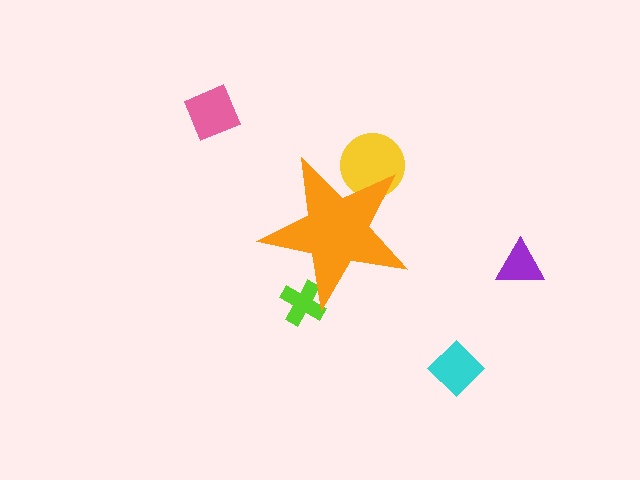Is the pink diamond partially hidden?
No, the pink diamond is fully visible.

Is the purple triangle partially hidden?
No, the purple triangle is fully visible.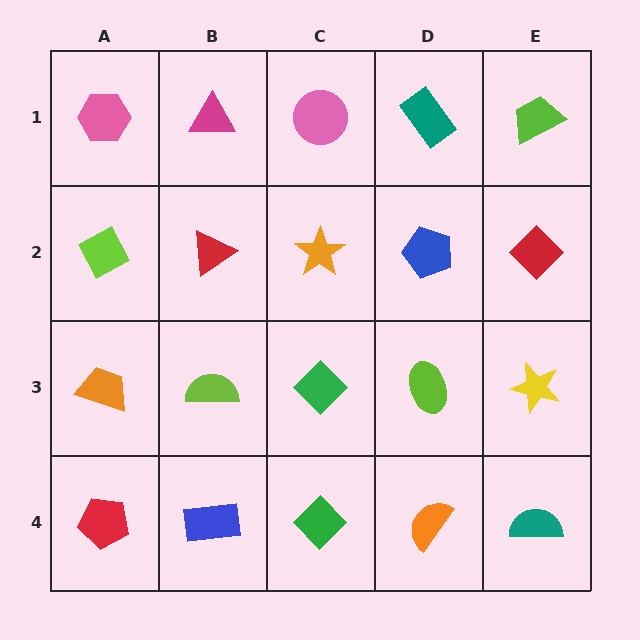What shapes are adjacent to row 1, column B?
A red triangle (row 2, column B), a pink hexagon (row 1, column A), a pink circle (row 1, column C).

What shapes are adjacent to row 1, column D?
A blue pentagon (row 2, column D), a pink circle (row 1, column C), a lime trapezoid (row 1, column E).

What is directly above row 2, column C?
A pink circle.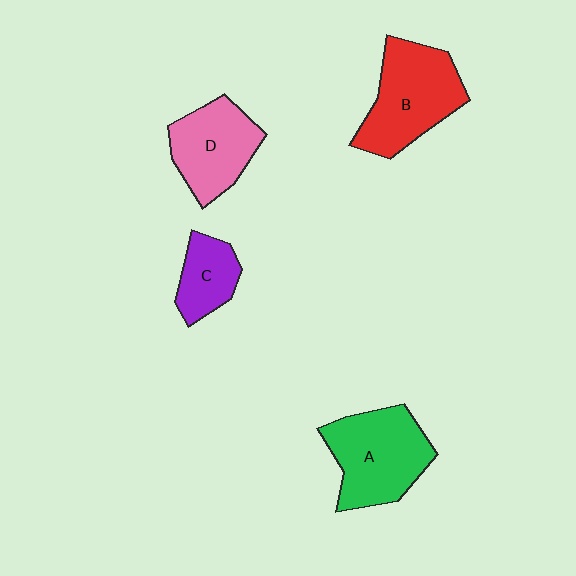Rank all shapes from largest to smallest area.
From largest to smallest: B (red), A (green), D (pink), C (purple).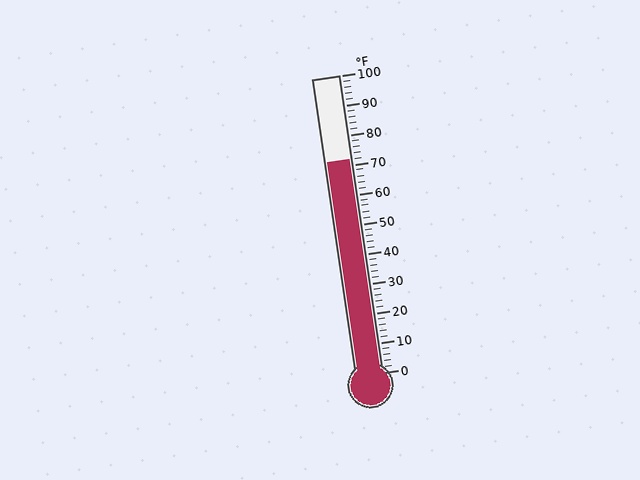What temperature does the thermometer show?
The thermometer shows approximately 72°F.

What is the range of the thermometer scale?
The thermometer scale ranges from 0°F to 100°F.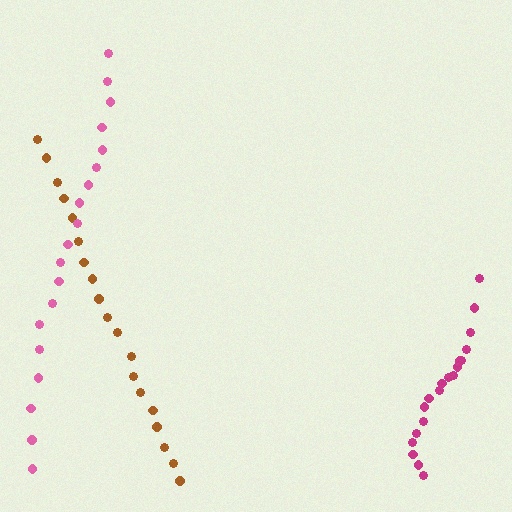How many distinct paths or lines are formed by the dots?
There are 3 distinct paths.